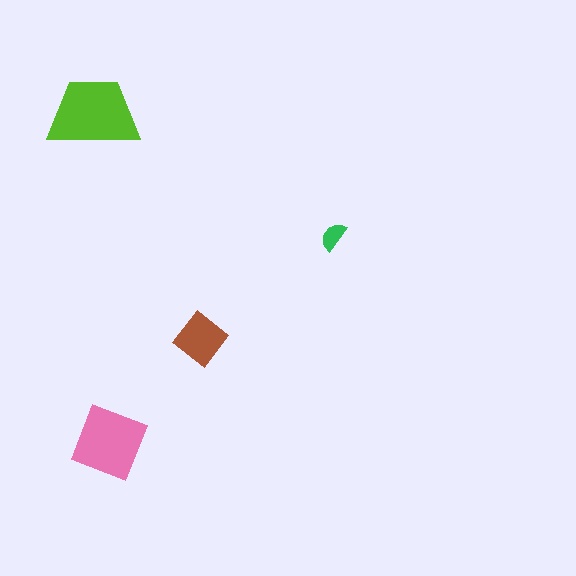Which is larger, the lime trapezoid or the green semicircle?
The lime trapezoid.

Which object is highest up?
The lime trapezoid is topmost.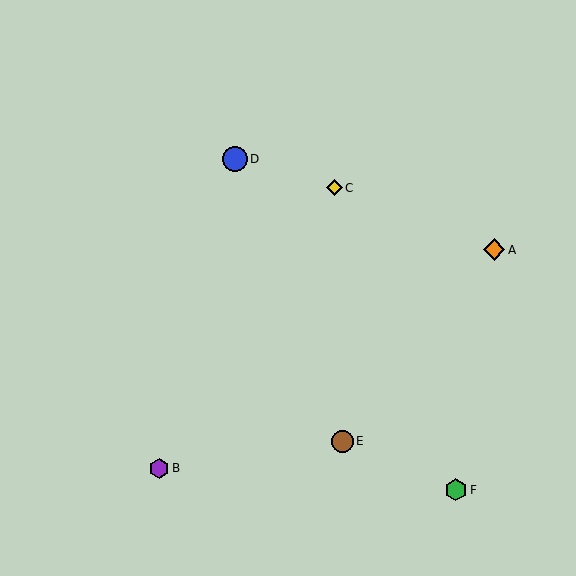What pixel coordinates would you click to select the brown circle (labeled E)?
Click at (342, 441) to select the brown circle E.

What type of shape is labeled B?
Shape B is a purple hexagon.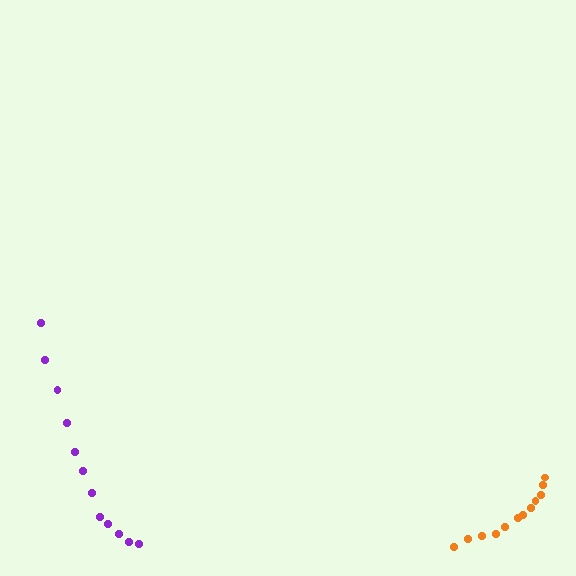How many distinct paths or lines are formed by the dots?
There are 2 distinct paths.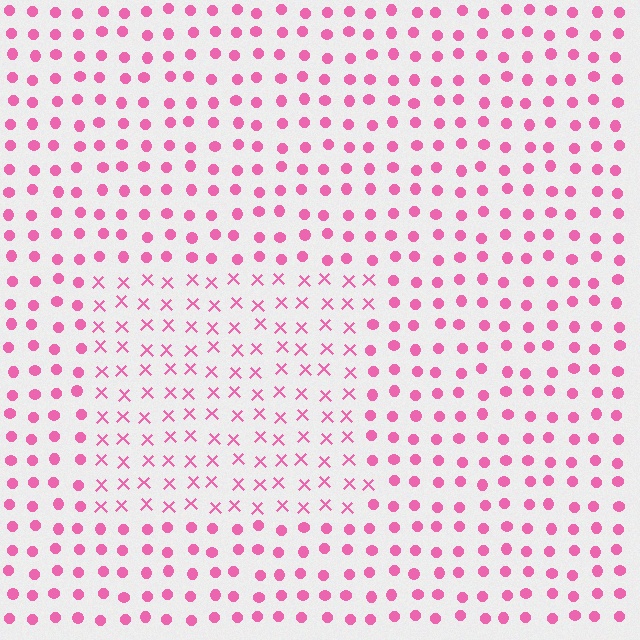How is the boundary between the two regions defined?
The boundary is defined by a change in element shape: X marks inside vs. circles outside. All elements share the same color and spacing.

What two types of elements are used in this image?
The image uses X marks inside the rectangle region and circles outside it.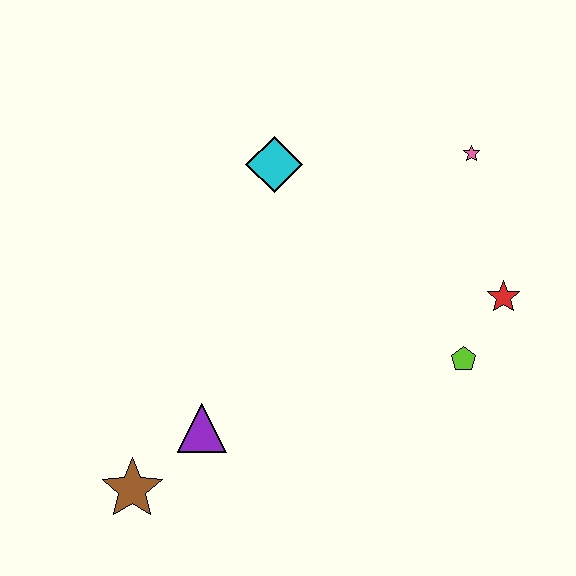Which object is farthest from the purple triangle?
The pink star is farthest from the purple triangle.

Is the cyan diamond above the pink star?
No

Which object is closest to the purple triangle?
The brown star is closest to the purple triangle.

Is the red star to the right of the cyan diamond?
Yes